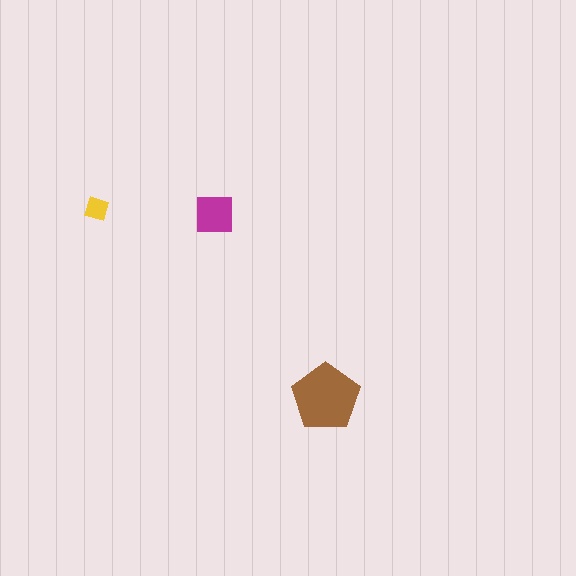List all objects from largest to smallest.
The brown pentagon, the magenta square, the yellow diamond.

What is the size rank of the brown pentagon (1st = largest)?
1st.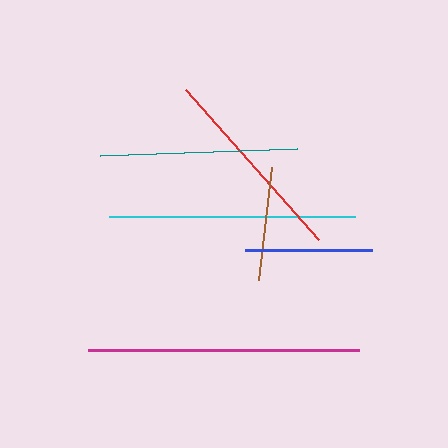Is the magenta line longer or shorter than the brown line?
The magenta line is longer than the brown line.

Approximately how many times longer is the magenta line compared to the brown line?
The magenta line is approximately 2.4 times the length of the brown line.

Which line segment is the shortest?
The brown line is the shortest at approximately 114 pixels.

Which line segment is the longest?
The magenta line is the longest at approximately 271 pixels.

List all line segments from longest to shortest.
From longest to shortest: magenta, cyan, red, teal, blue, brown.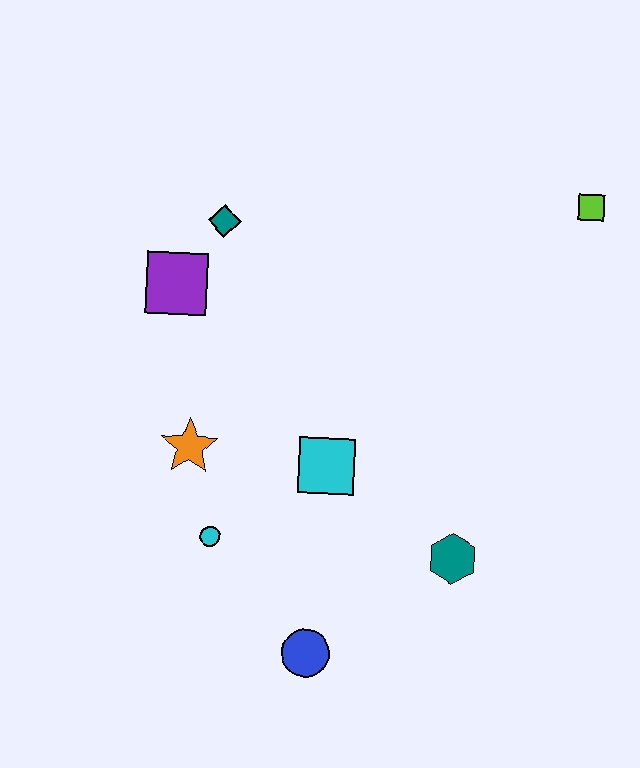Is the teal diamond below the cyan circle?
No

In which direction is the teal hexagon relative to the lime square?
The teal hexagon is below the lime square.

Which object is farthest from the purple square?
The lime square is farthest from the purple square.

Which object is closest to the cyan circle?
The orange star is closest to the cyan circle.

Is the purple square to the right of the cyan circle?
No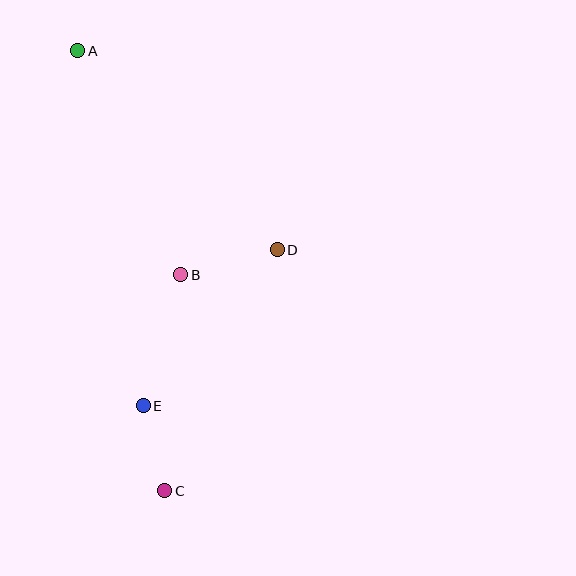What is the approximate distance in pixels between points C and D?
The distance between C and D is approximately 266 pixels.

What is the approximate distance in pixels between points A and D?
The distance between A and D is approximately 282 pixels.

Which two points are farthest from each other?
Points A and C are farthest from each other.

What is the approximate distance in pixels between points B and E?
The distance between B and E is approximately 136 pixels.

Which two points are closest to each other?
Points C and E are closest to each other.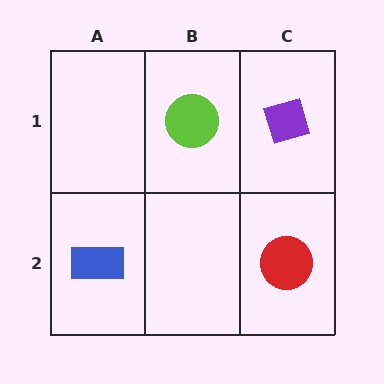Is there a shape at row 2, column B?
No, that cell is empty.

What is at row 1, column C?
A purple diamond.